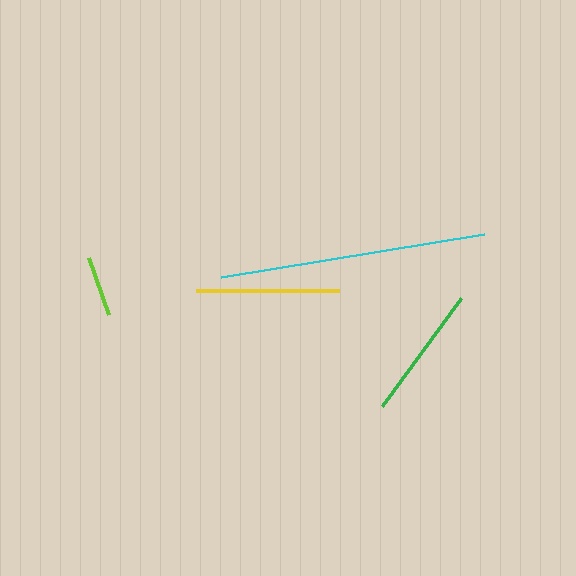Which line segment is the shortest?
The lime line is the shortest at approximately 60 pixels.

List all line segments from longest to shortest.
From longest to shortest: cyan, yellow, green, lime.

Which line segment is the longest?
The cyan line is the longest at approximately 266 pixels.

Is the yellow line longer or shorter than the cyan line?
The cyan line is longer than the yellow line.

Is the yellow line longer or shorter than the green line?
The yellow line is longer than the green line.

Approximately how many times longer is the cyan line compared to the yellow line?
The cyan line is approximately 1.9 times the length of the yellow line.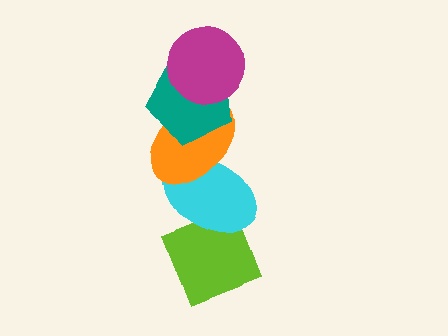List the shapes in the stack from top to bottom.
From top to bottom: the magenta circle, the teal pentagon, the orange ellipse, the cyan ellipse, the lime diamond.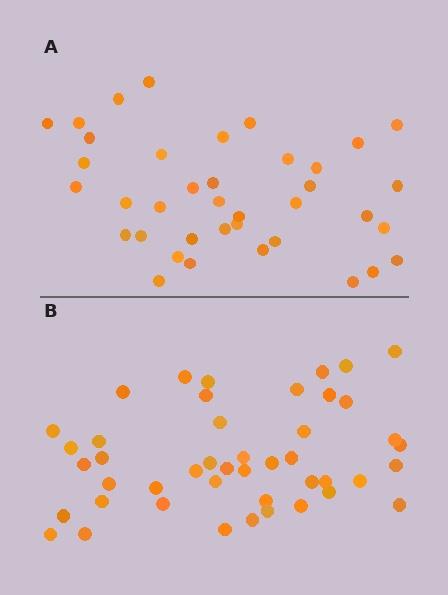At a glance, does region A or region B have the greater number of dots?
Region B (the bottom region) has more dots.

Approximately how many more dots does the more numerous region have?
Region B has roughly 8 or so more dots than region A.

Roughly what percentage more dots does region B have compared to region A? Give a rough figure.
About 20% more.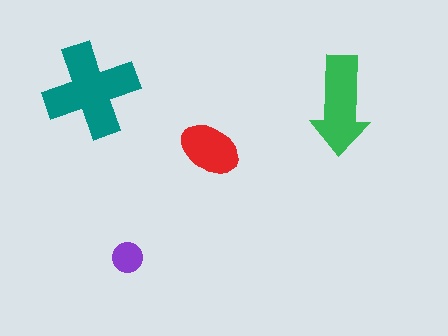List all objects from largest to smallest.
The teal cross, the green arrow, the red ellipse, the purple circle.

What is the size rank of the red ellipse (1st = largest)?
3rd.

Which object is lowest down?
The purple circle is bottommost.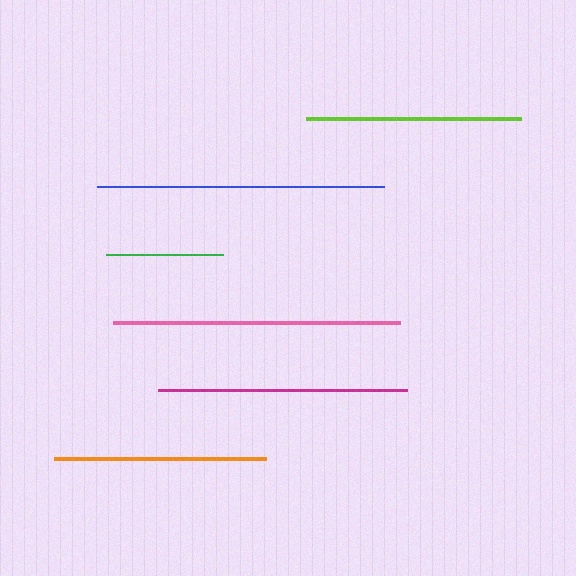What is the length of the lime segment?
The lime segment is approximately 215 pixels long.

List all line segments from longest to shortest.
From longest to shortest: pink, blue, magenta, lime, orange, green.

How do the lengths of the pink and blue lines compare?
The pink and blue lines are approximately the same length.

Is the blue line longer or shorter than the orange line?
The blue line is longer than the orange line.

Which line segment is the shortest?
The green line is the shortest at approximately 117 pixels.